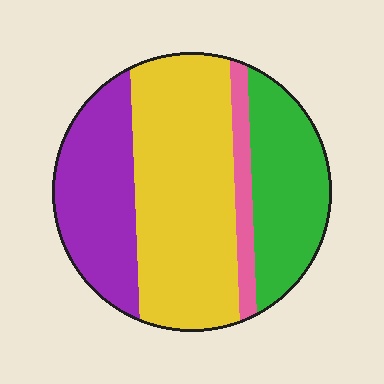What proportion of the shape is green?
Green covers about 25% of the shape.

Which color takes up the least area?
Pink, at roughly 5%.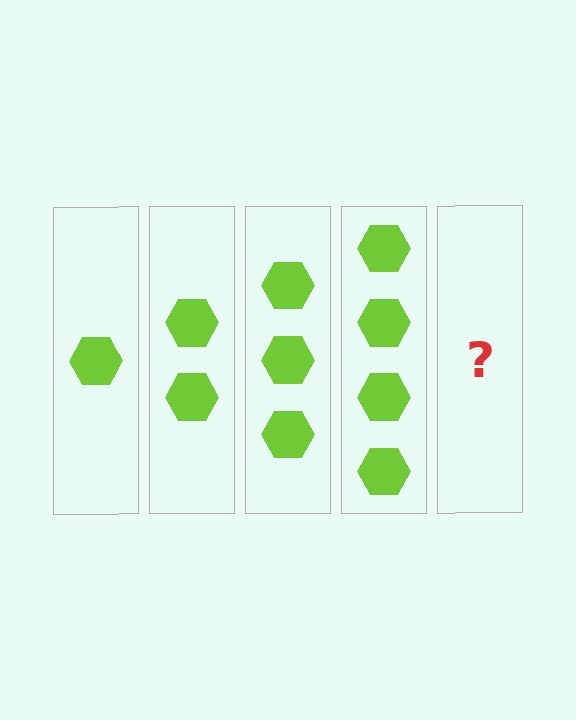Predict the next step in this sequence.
The next step is 5 hexagons.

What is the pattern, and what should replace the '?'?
The pattern is that each step adds one more hexagon. The '?' should be 5 hexagons.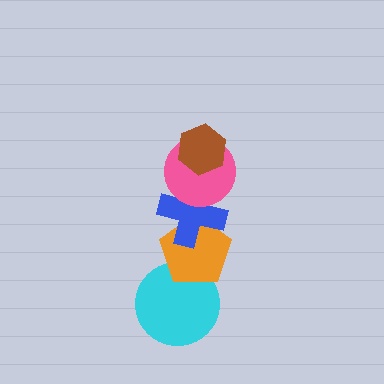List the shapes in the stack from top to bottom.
From top to bottom: the brown hexagon, the pink circle, the blue cross, the orange pentagon, the cyan circle.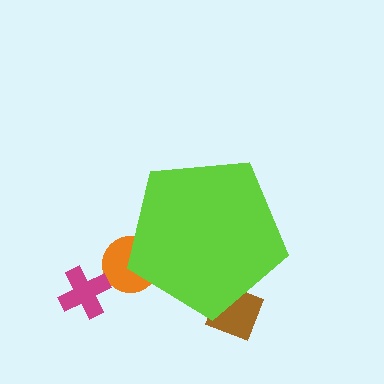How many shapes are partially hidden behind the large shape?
2 shapes are partially hidden.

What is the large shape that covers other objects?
A lime pentagon.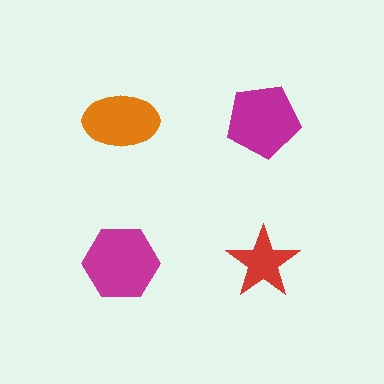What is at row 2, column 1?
A magenta hexagon.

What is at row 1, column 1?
An orange ellipse.